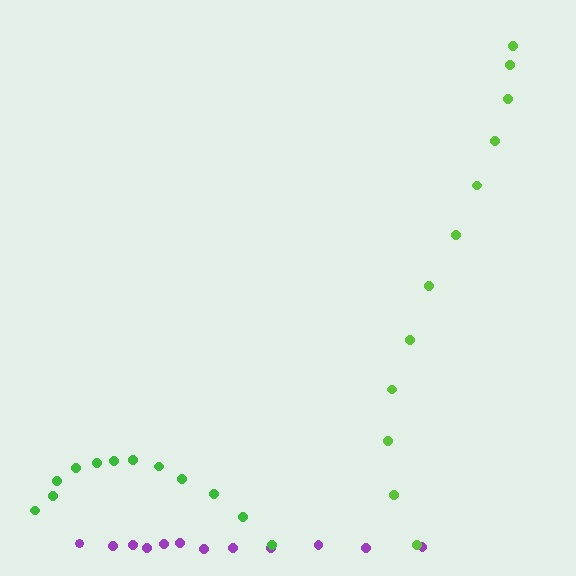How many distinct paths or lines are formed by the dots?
There are 3 distinct paths.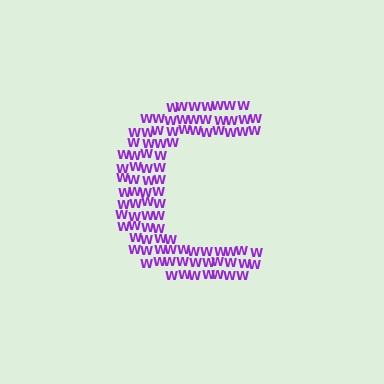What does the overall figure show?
The overall figure shows the letter C.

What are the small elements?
The small elements are letter W's.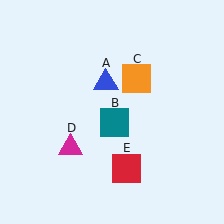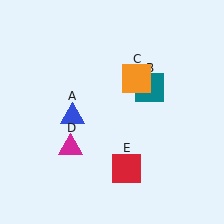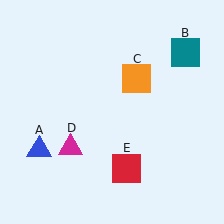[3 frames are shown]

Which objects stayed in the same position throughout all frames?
Orange square (object C) and magenta triangle (object D) and red square (object E) remained stationary.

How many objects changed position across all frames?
2 objects changed position: blue triangle (object A), teal square (object B).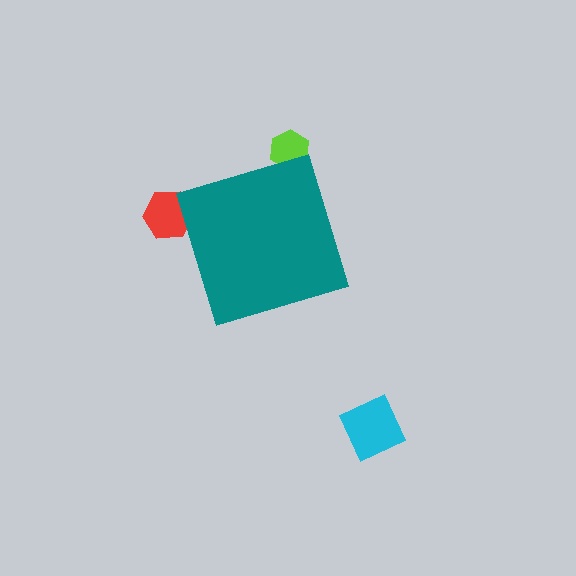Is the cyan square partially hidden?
No, the cyan square is fully visible.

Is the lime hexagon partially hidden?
Yes, the lime hexagon is partially hidden behind the teal diamond.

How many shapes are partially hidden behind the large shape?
2 shapes are partially hidden.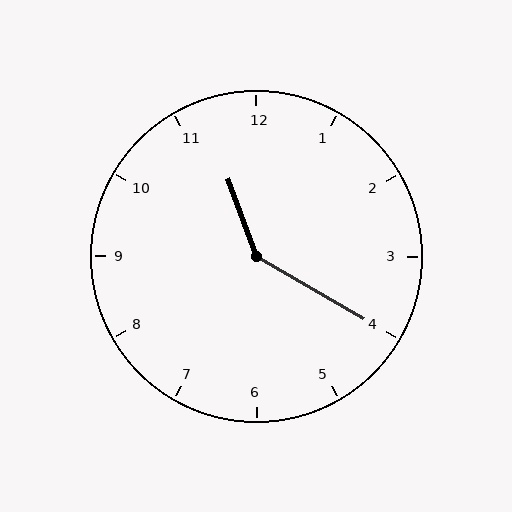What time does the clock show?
11:20.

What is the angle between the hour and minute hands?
Approximately 140 degrees.